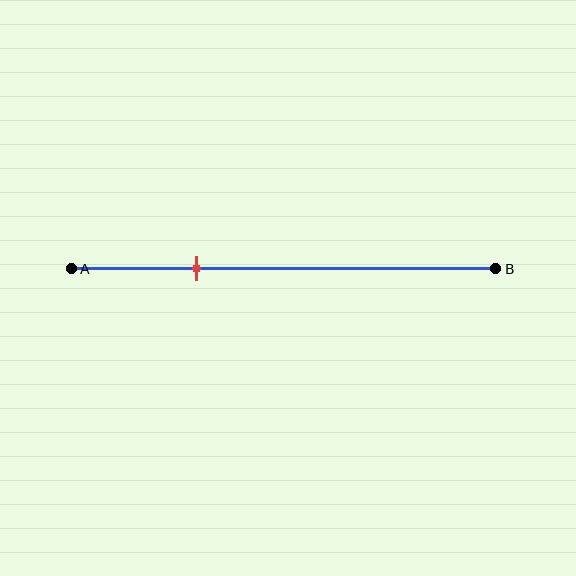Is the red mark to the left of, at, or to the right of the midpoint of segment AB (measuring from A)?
The red mark is to the left of the midpoint of segment AB.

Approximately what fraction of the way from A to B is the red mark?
The red mark is approximately 30% of the way from A to B.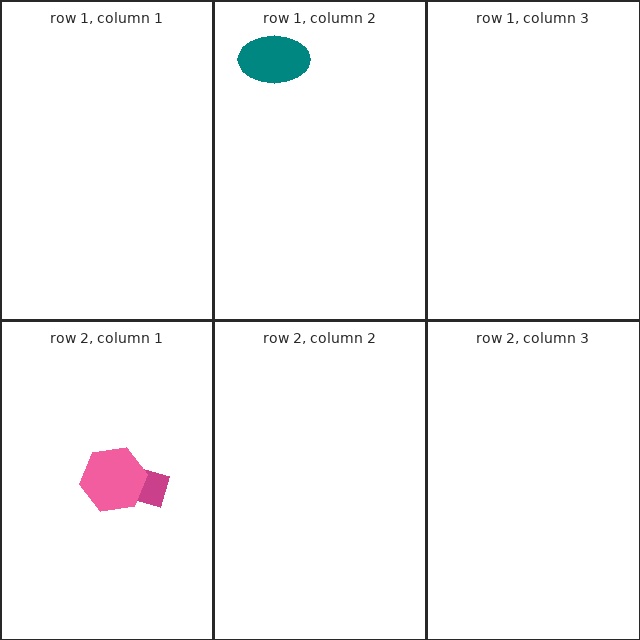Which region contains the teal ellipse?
The row 1, column 2 region.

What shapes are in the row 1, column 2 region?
The teal ellipse.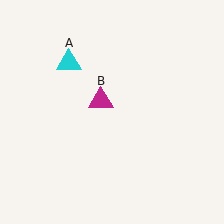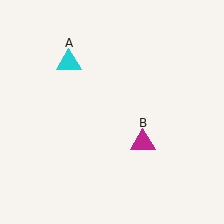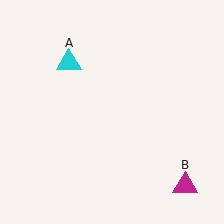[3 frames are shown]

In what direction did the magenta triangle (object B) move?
The magenta triangle (object B) moved down and to the right.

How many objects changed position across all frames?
1 object changed position: magenta triangle (object B).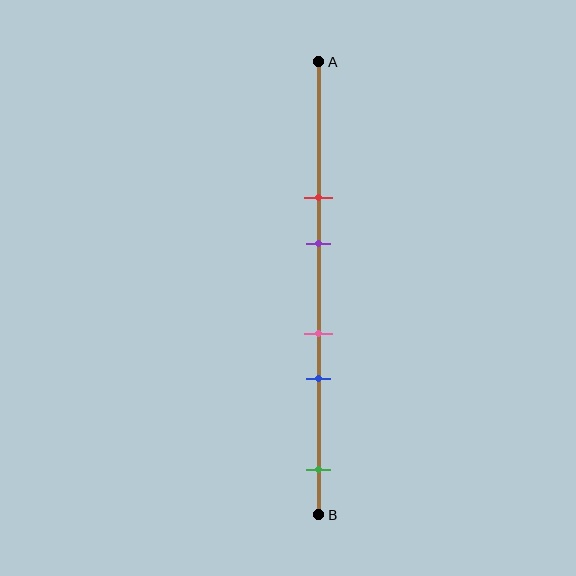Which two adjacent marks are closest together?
The pink and blue marks are the closest adjacent pair.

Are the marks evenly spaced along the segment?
No, the marks are not evenly spaced.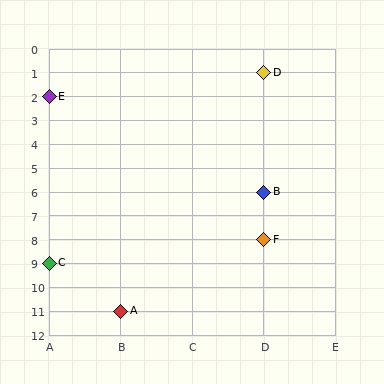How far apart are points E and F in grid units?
Points E and F are 3 columns and 6 rows apart (about 6.7 grid units diagonally).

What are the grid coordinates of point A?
Point A is at grid coordinates (B, 11).